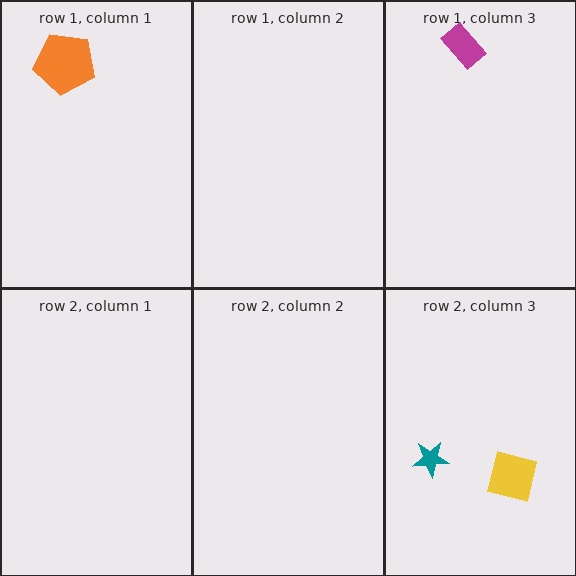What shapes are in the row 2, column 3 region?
The yellow square, the teal star.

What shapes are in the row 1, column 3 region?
The magenta rectangle.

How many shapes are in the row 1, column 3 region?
1.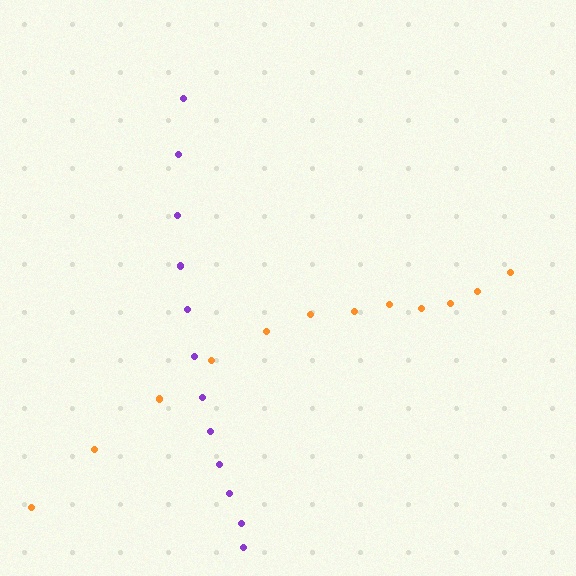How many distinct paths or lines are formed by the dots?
There are 2 distinct paths.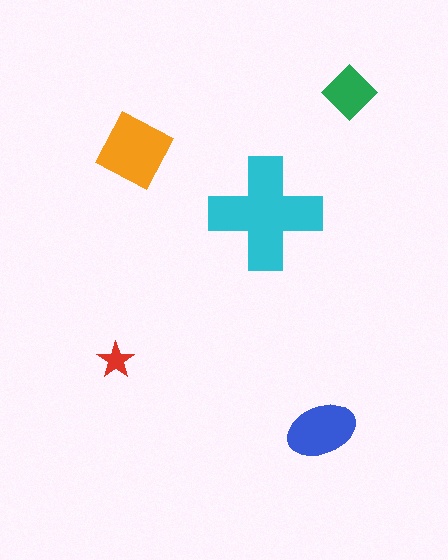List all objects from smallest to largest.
The red star, the green diamond, the blue ellipse, the orange square, the cyan cross.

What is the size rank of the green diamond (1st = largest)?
4th.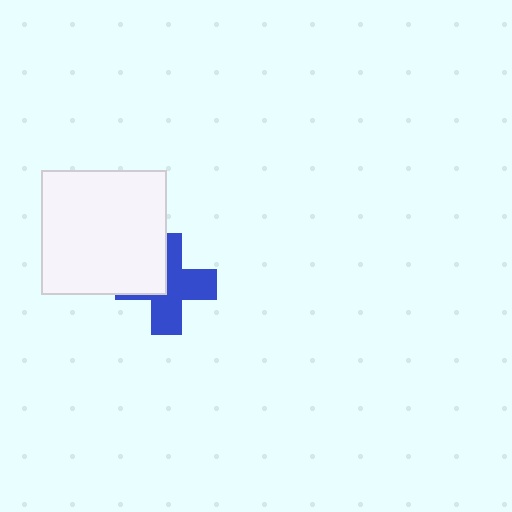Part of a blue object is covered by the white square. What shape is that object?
It is a cross.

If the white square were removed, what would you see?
You would see the complete blue cross.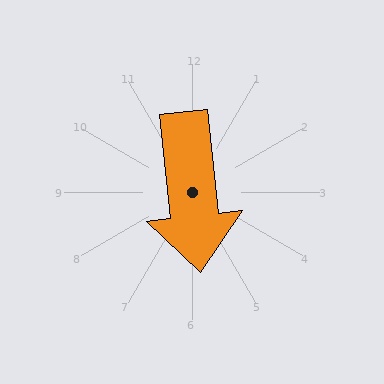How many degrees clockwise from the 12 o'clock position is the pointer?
Approximately 174 degrees.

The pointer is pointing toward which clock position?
Roughly 6 o'clock.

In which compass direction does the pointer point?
South.